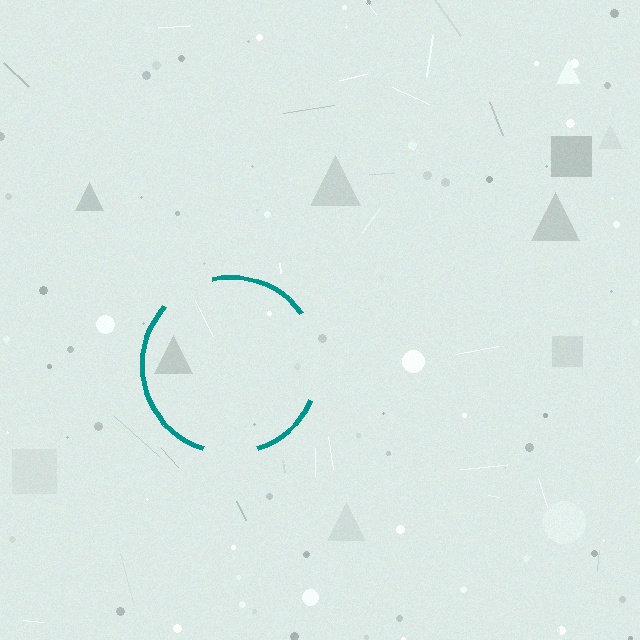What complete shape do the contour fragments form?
The contour fragments form a circle.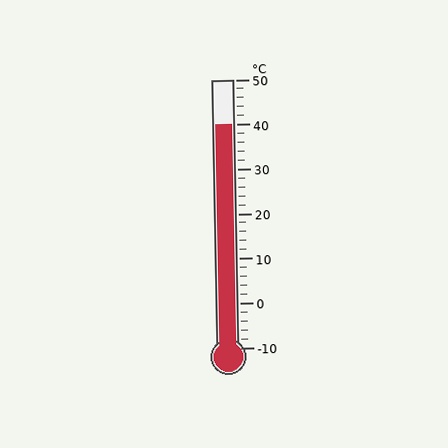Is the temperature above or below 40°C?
The temperature is at 40°C.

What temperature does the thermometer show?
The thermometer shows approximately 40°C.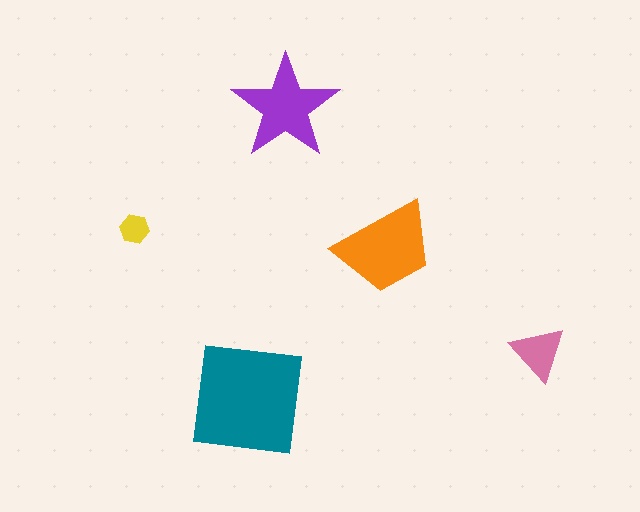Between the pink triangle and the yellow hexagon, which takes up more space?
The pink triangle.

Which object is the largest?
The teal square.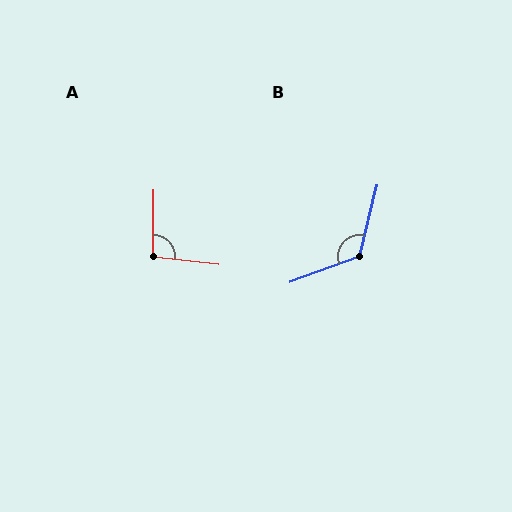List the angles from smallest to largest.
A (97°), B (125°).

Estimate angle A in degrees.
Approximately 97 degrees.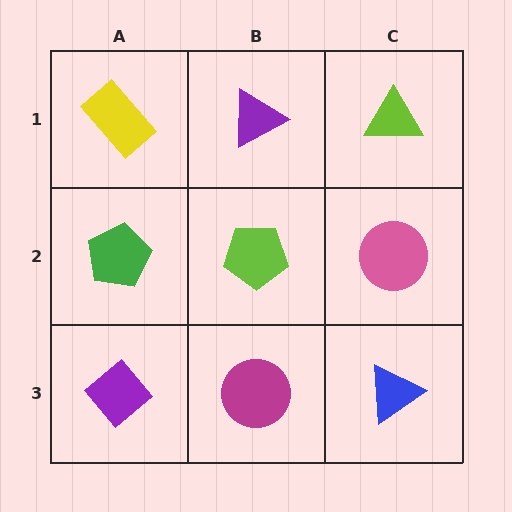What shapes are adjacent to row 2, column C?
A lime triangle (row 1, column C), a blue triangle (row 3, column C), a lime pentagon (row 2, column B).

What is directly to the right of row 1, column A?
A purple triangle.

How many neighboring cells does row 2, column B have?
4.